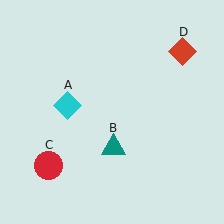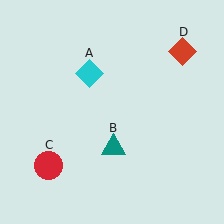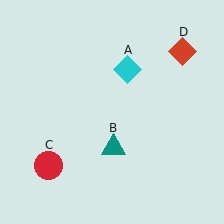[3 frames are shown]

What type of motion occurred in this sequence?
The cyan diamond (object A) rotated clockwise around the center of the scene.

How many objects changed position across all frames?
1 object changed position: cyan diamond (object A).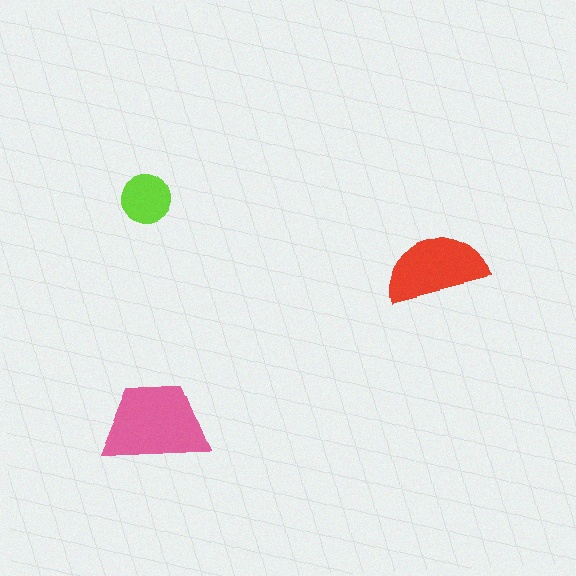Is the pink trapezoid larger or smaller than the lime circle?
Larger.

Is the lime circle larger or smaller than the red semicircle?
Smaller.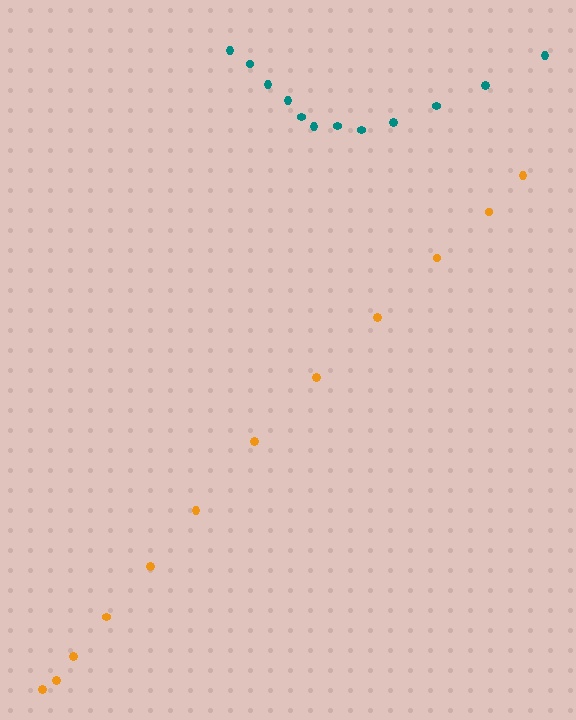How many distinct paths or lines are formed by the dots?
There are 2 distinct paths.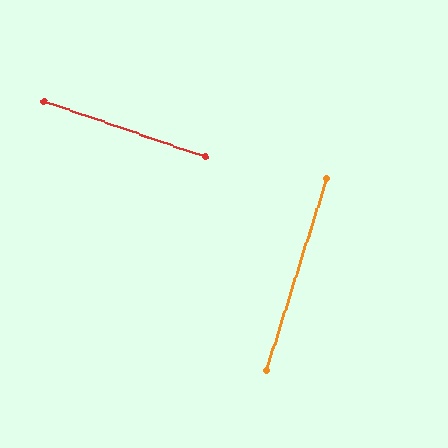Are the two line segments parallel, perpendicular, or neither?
Perpendicular — they meet at approximately 89°.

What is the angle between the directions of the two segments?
Approximately 89 degrees.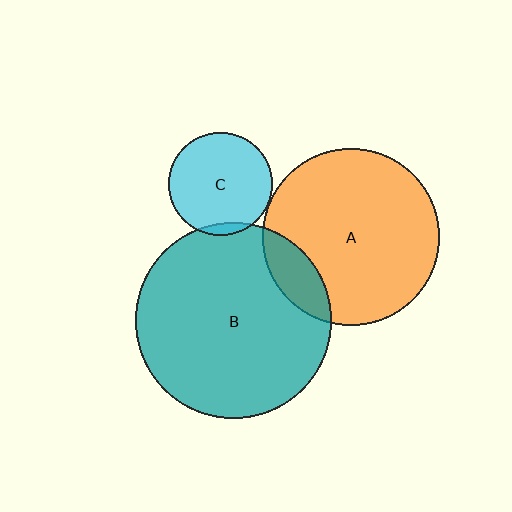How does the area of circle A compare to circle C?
Approximately 2.9 times.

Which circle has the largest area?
Circle B (teal).